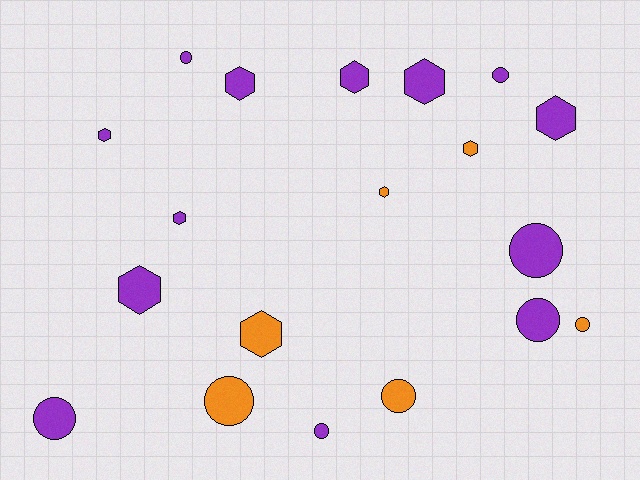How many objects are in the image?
There are 19 objects.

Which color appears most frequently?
Purple, with 13 objects.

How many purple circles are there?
There are 6 purple circles.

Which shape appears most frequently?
Hexagon, with 10 objects.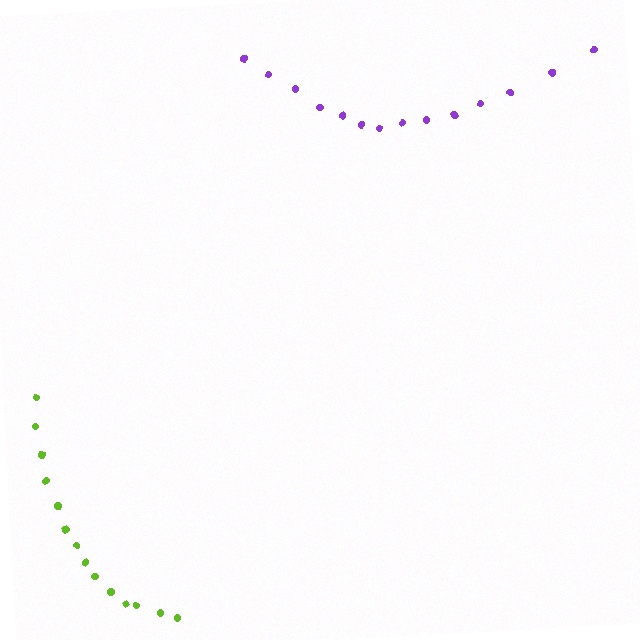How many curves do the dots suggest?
There are 2 distinct paths.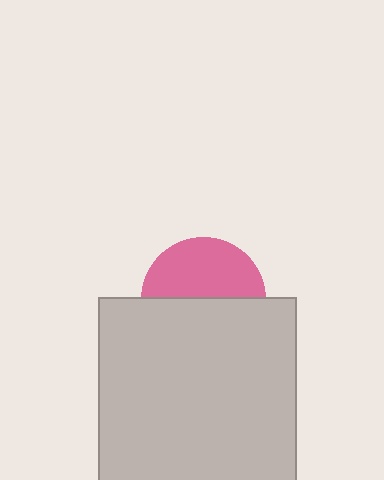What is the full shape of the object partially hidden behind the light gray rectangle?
The partially hidden object is a pink circle.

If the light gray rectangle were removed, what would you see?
You would see the complete pink circle.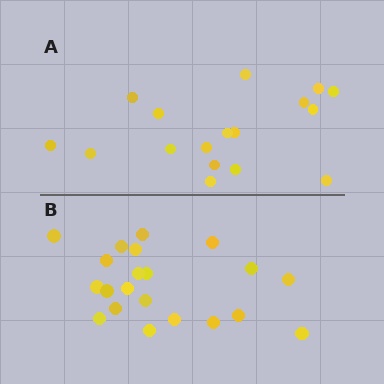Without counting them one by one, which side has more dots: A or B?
Region B (the bottom region) has more dots.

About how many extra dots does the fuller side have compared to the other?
Region B has about 4 more dots than region A.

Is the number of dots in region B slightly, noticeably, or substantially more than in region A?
Region B has only slightly more — the two regions are fairly close. The ratio is roughly 1.2 to 1.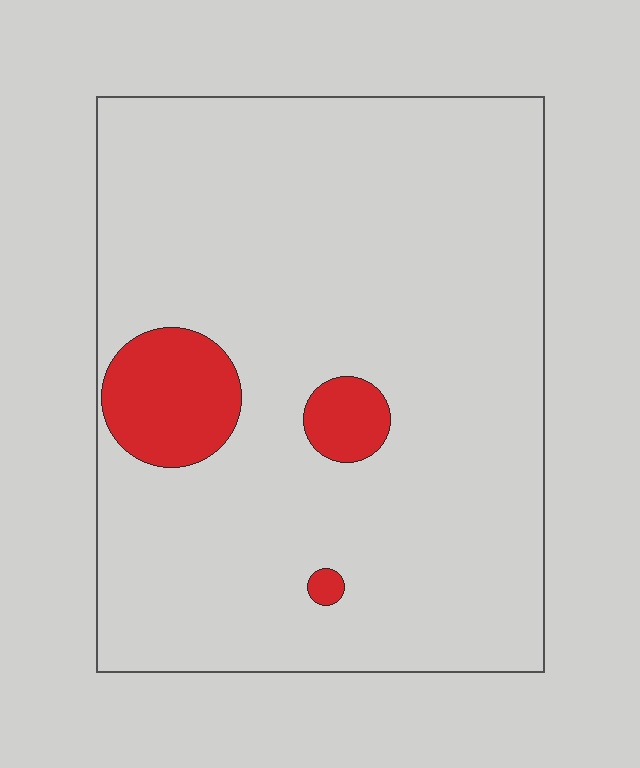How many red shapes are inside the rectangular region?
3.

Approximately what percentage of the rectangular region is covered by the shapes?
Approximately 10%.